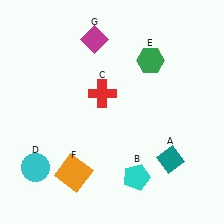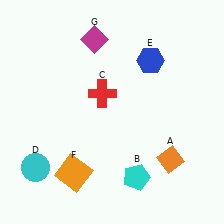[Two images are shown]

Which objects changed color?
A changed from teal to orange. E changed from green to blue.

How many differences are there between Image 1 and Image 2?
There are 2 differences between the two images.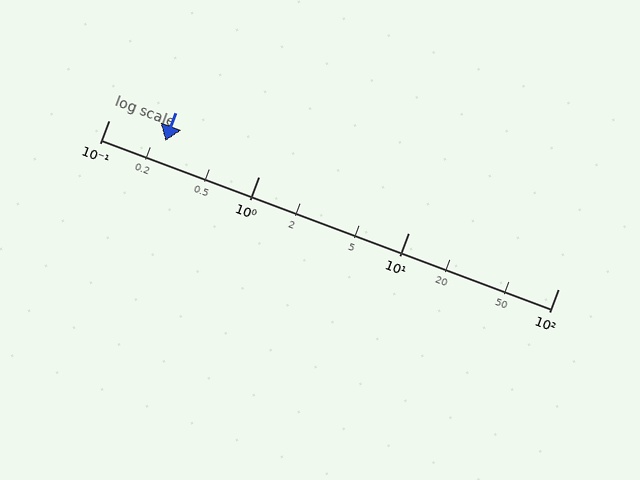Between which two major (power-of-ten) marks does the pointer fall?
The pointer is between 0.1 and 1.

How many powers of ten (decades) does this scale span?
The scale spans 3 decades, from 0.1 to 100.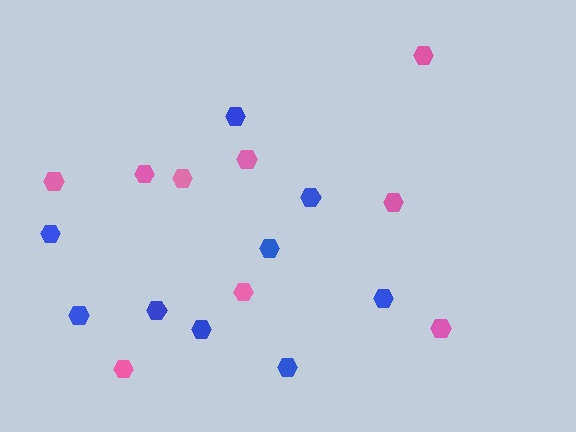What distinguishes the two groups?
There are 2 groups: one group of blue hexagons (9) and one group of pink hexagons (9).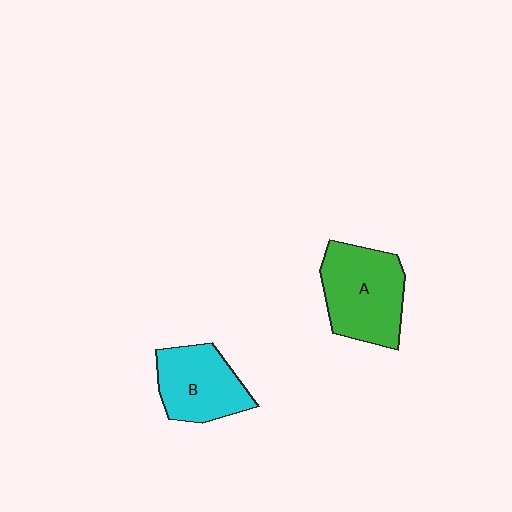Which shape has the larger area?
Shape A (green).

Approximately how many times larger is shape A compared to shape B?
Approximately 1.3 times.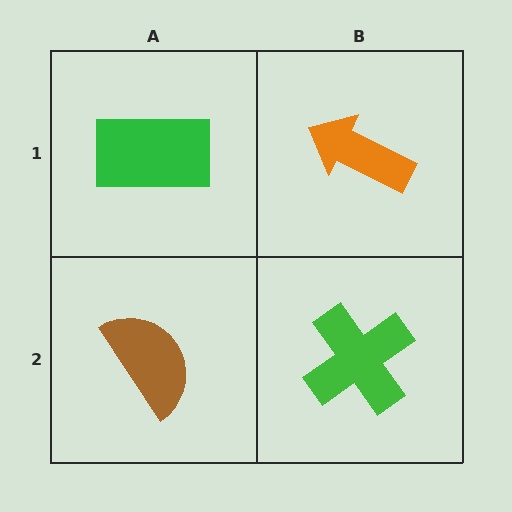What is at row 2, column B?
A green cross.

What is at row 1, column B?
An orange arrow.